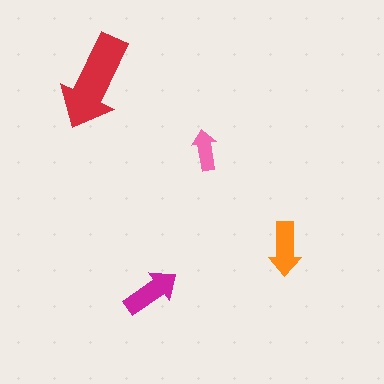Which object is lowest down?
The magenta arrow is bottommost.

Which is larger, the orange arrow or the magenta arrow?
The magenta one.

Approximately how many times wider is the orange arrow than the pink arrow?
About 1.5 times wider.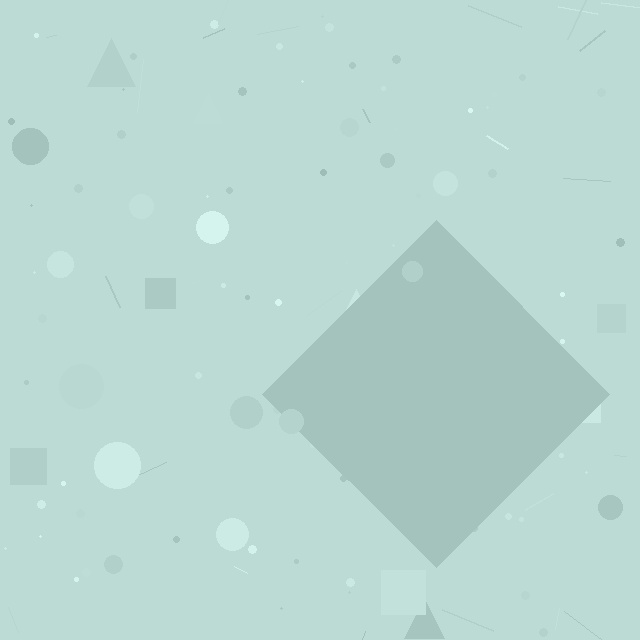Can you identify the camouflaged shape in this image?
The camouflaged shape is a diamond.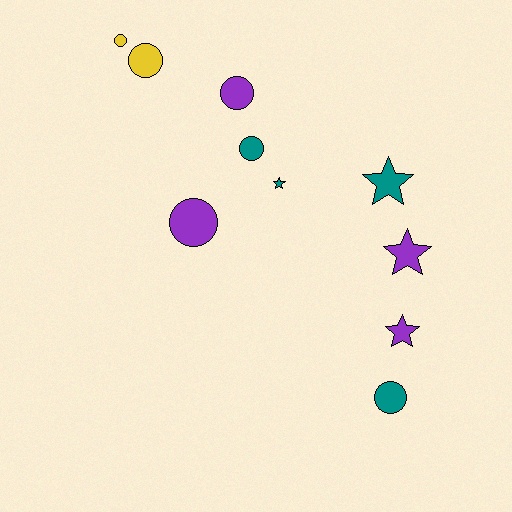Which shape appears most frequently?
Circle, with 6 objects.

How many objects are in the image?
There are 10 objects.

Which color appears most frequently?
Purple, with 4 objects.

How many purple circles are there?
There are 2 purple circles.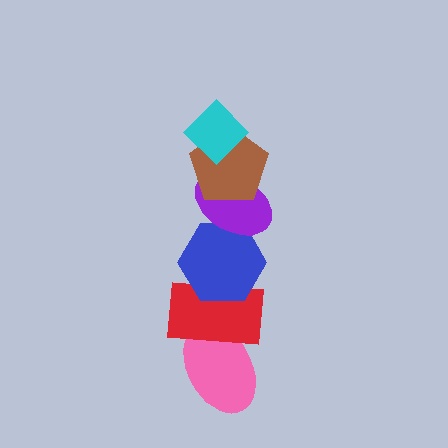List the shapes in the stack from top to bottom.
From top to bottom: the cyan diamond, the brown pentagon, the purple ellipse, the blue hexagon, the red rectangle, the pink ellipse.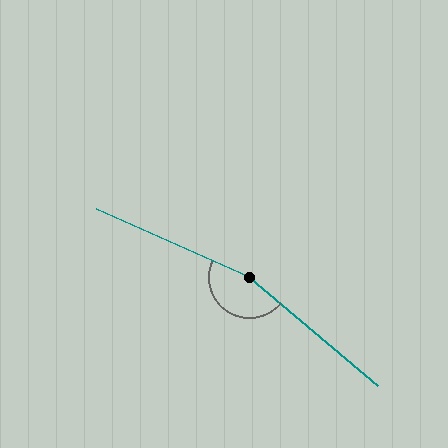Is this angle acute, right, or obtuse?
It is obtuse.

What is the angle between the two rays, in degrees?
Approximately 164 degrees.